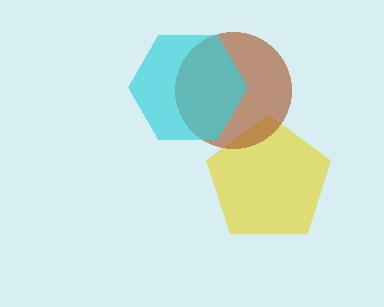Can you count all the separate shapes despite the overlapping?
Yes, there are 3 separate shapes.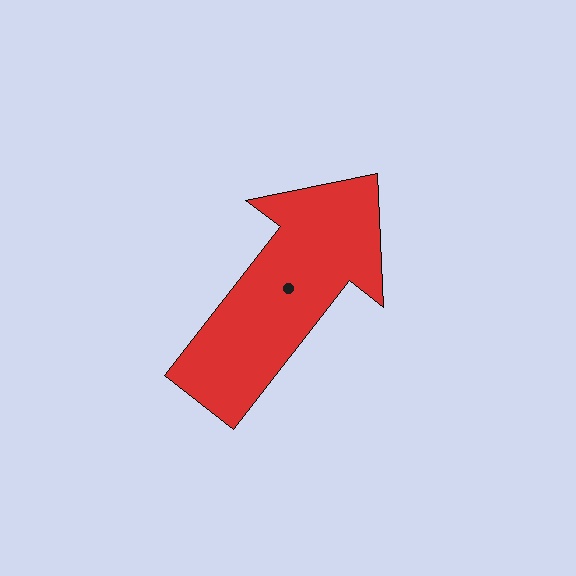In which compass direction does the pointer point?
Northeast.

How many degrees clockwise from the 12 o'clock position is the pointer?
Approximately 38 degrees.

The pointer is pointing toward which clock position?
Roughly 1 o'clock.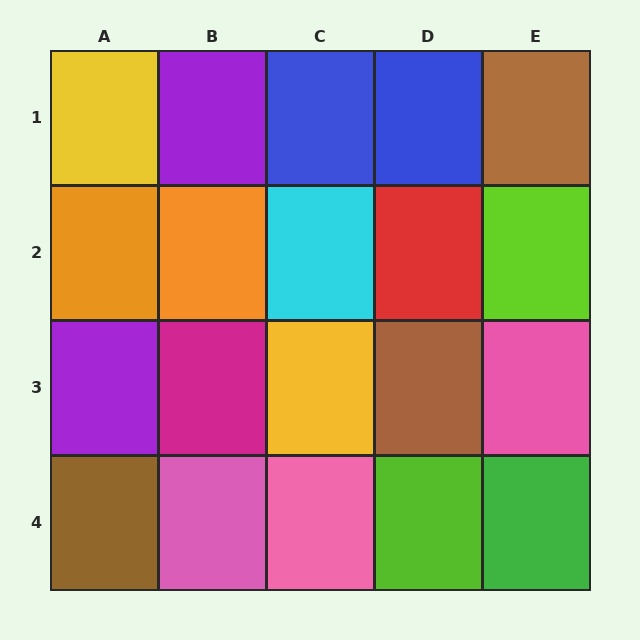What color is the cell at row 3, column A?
Purple.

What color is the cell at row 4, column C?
Pink.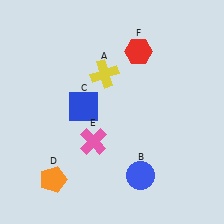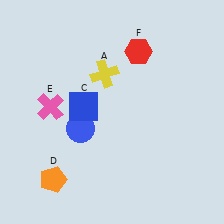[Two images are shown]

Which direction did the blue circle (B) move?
The blue circle (B) moved left.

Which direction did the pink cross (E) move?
The pink cross (E) moved left.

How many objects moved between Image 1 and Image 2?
2 objects moved between the two images.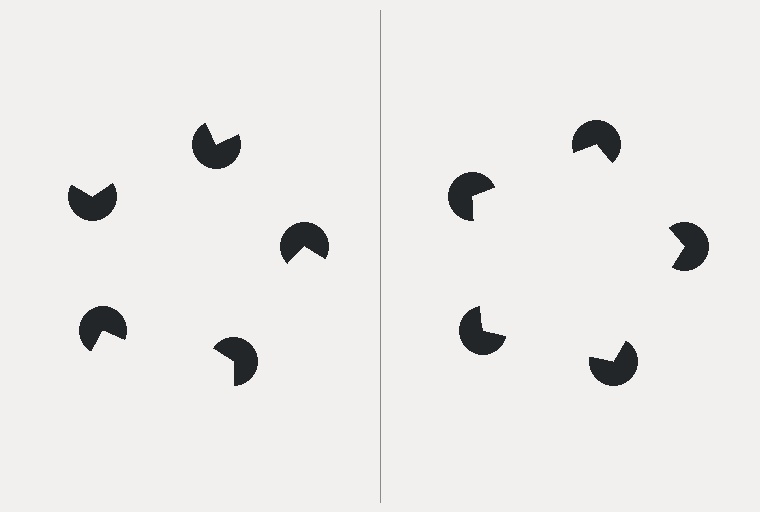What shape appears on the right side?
An illusory pentagon.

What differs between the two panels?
The pac-man discs are positioned identically on both sides; only the wedge orientations differ. On the right they align to a pentagon; on the left they are misaligned.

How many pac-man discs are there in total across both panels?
10 — 5 on each side.